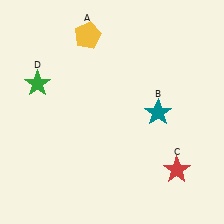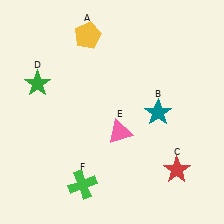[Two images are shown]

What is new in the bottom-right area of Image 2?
A pink triangle (E) was added in the bottom-right area of Image 2.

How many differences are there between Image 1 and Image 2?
There are 2 differences between the two images.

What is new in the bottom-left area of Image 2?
A green cross (F) was added in the bottom-left area of Image 2.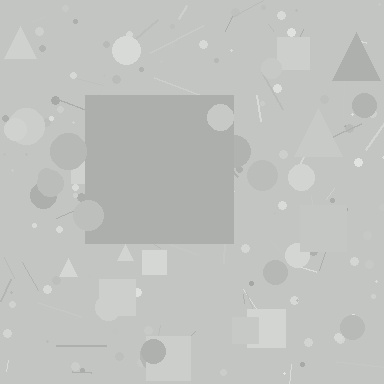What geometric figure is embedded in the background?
A square is embedded in the background.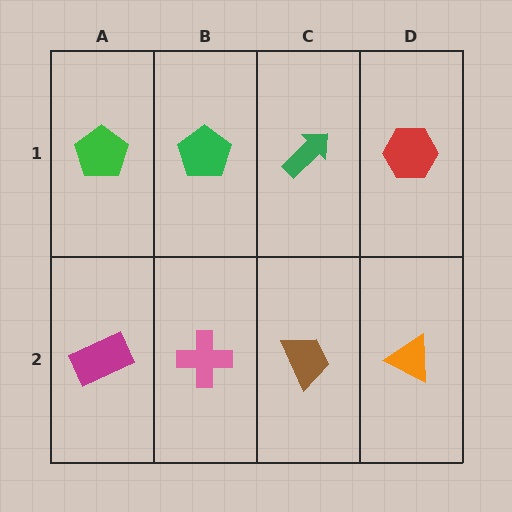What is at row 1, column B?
A green pentagon.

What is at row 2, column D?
An orange triangle.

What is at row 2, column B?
A pink cross.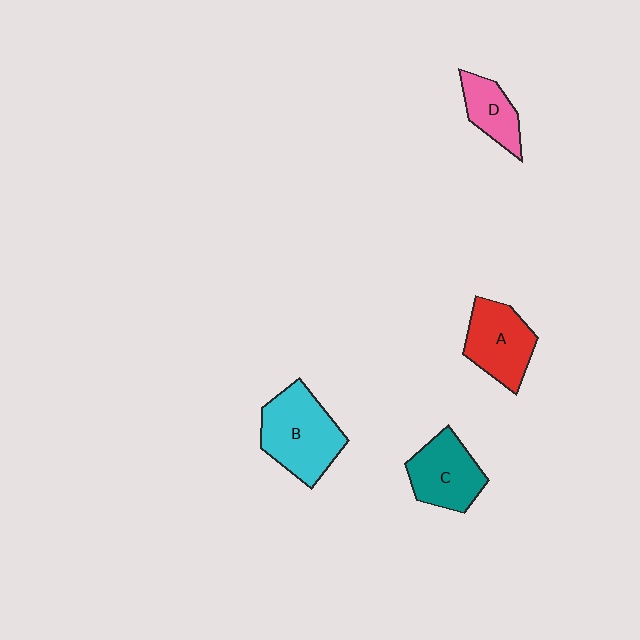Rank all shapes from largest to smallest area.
From largest to smallest: B (cyan), A (red), C (teal), D (pink).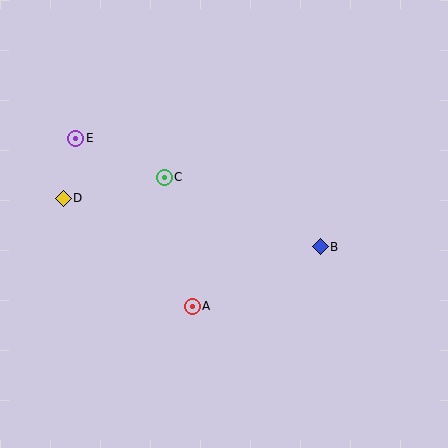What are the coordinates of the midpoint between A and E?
The midpoint between A and E is at (134, 222).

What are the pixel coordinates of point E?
Point E is at (76, 138).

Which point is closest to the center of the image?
Point C at (164, 177) is closest to the center.